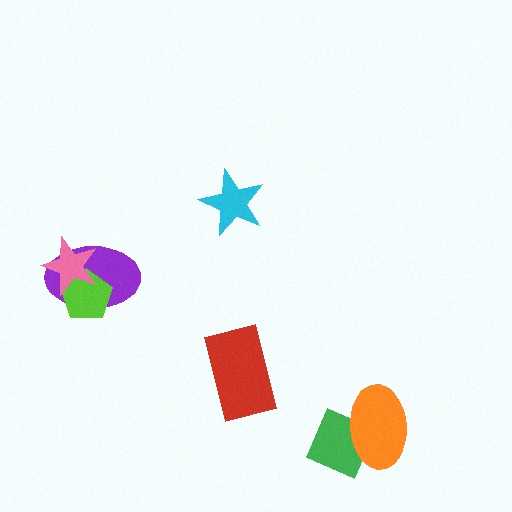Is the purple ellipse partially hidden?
Yes, it is partially covered by another shape.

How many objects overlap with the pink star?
2 objects overlap with the pink star.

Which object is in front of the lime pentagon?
The pink star is in front of the lime pentagon.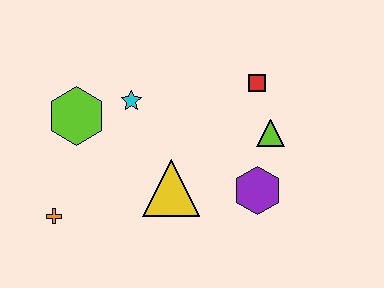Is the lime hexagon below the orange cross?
No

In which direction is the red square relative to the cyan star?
The red square is to the right of the cyan star.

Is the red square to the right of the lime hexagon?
Yes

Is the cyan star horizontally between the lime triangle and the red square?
No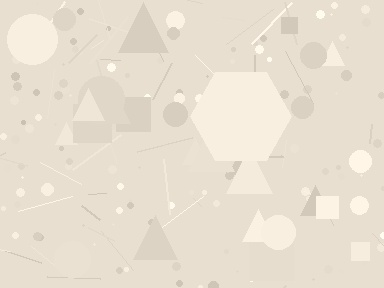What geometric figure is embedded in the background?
A hexagon is embedded in the background.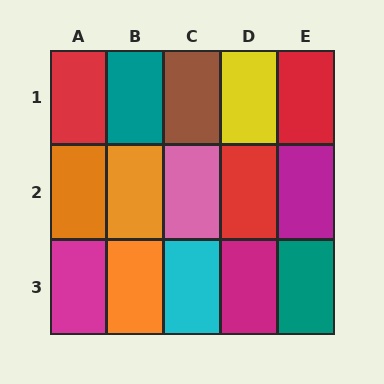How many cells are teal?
2 cells are teal.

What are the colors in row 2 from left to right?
Orange, orange, pink, red, magenta.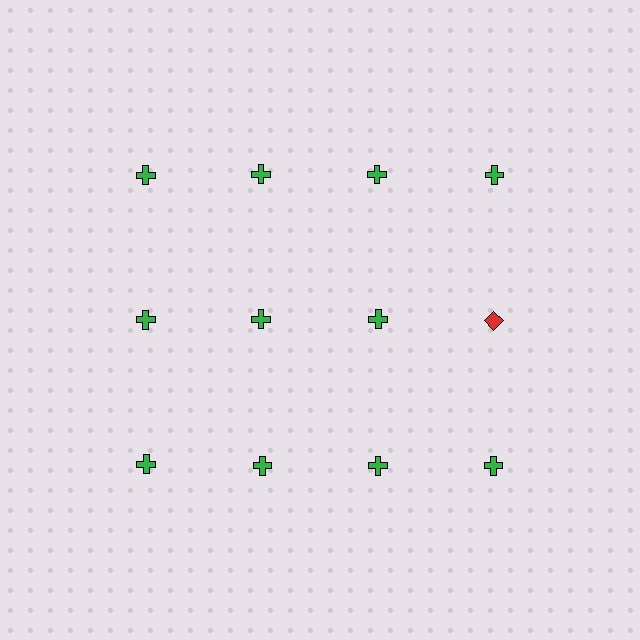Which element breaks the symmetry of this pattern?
The red diamond in the second row, second from right column breaks the symmetry. All other shapes are green crosses.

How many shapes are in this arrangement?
There are 12 shapes arranged in a grid pattern.